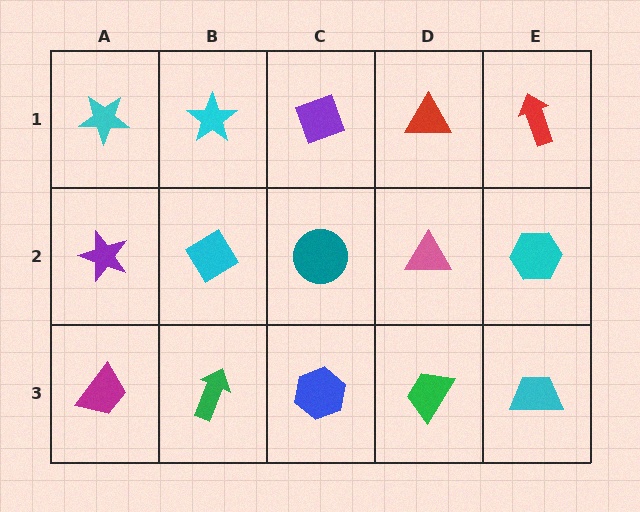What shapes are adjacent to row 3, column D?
A pink triangle (row 2, column D), a blue hexagon (row 3, column C), a cyan trapezoid (row 3, column E).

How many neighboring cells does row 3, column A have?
2.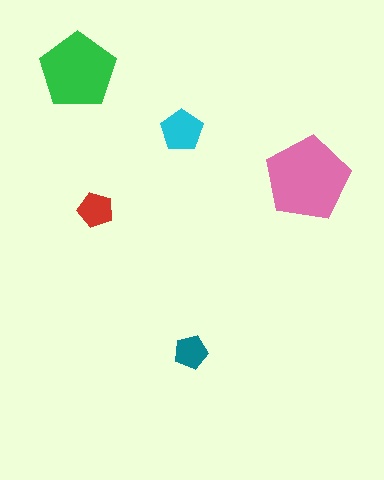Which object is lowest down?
The teal pentagon is bottommost.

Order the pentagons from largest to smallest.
the pink one, the green one, the cyan one, the red one, the teal one.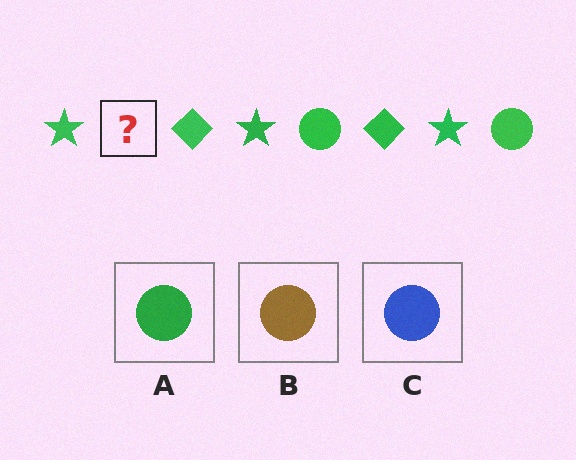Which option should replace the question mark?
Option A.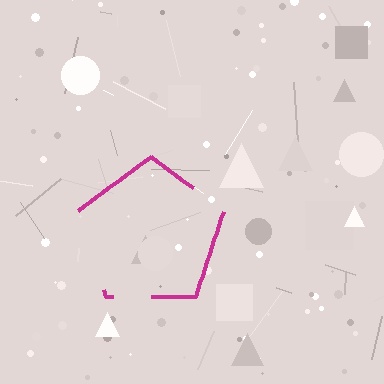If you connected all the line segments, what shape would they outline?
They would outline a pentagon.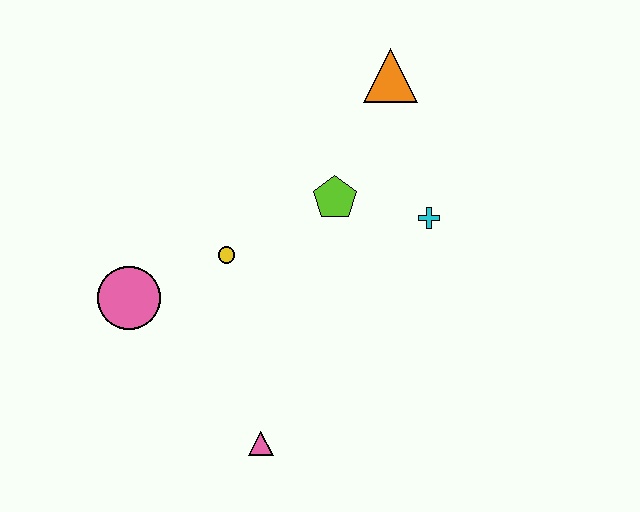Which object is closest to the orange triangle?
The lime pentagon is closest to the orange triangle.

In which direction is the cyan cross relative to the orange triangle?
The cyan cross is below the orange triangle.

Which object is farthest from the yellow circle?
The orange triangle is farthest from the yellow circle.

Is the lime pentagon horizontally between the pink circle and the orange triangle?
Yes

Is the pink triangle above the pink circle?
No